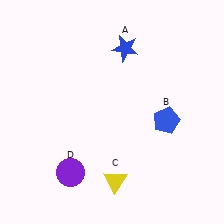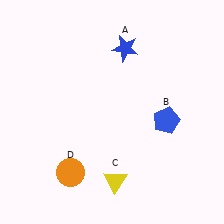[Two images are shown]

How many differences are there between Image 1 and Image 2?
There is 1 difference between the two images.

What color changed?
The circle (D) changed from purple in Image 1 to orange in Image 2.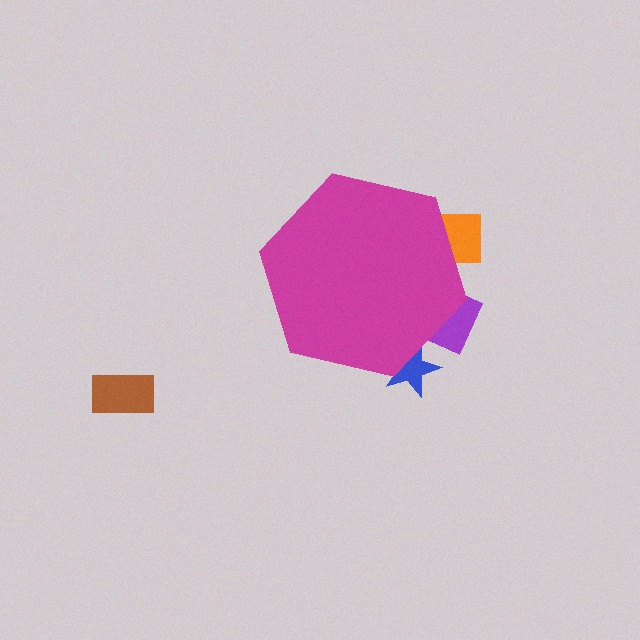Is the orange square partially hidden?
Yes, the orange square is partially hidden behind the magenta hexagon.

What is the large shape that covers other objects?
A magenta hexagon.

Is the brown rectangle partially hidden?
No, the brown rectangle is fully visible.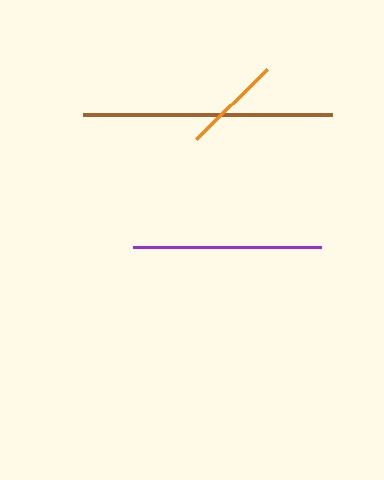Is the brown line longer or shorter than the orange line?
The brown line is longer than the orange line.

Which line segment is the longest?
The brown line is the longest at approximately 249 pixels.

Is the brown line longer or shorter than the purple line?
The brown line is longer than the purple line.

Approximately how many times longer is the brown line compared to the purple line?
The brown line is approximately 1.3 times the length of the purple line.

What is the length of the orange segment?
The orange segment is approximately 100 pixels long.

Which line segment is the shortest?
The orange line is the shortest at approximately 100 pixels.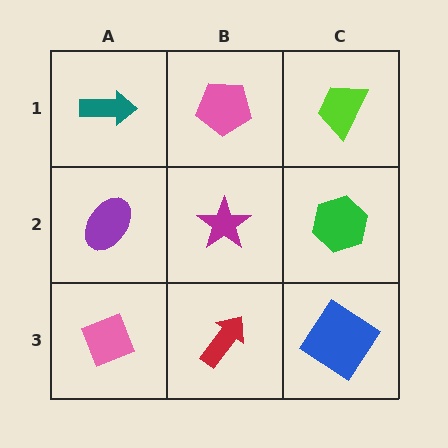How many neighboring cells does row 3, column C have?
2.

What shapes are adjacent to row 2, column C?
A lime trapezoid (row 1, column C), a blue diamond (row 3, column C), a magenta star (row 2, column B).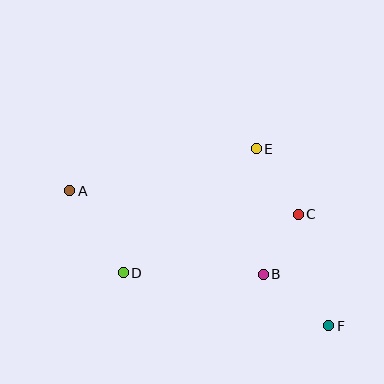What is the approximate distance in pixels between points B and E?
The distance between B and E is approximately 126 pixels.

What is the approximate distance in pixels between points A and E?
The distance between A and E is approximately 191 pixels.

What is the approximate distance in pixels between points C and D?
The distance between C and D is approximately 184 pixels.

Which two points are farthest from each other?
Points A and F are farthest from each other.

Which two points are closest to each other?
Points B and C are closest to each other.